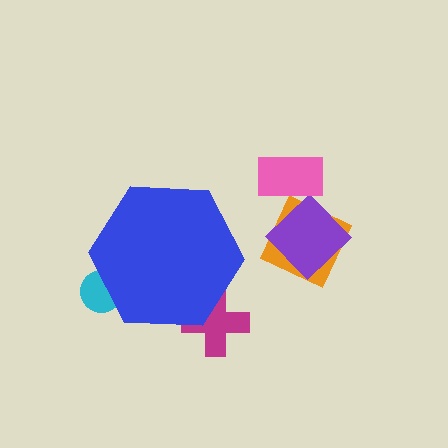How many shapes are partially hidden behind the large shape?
2 shapes are partially hidden.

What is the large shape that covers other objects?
A blue hexagon.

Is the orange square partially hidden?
No, the orange square is fully visible.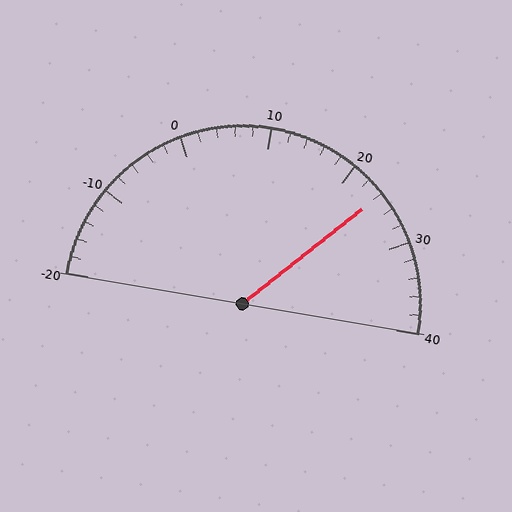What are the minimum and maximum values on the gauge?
The gauge ranges from -20 to 40.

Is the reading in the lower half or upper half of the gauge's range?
The reading is in the upper half of the range (-20 to 40).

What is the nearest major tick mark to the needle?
The nearest major tick mark is 20.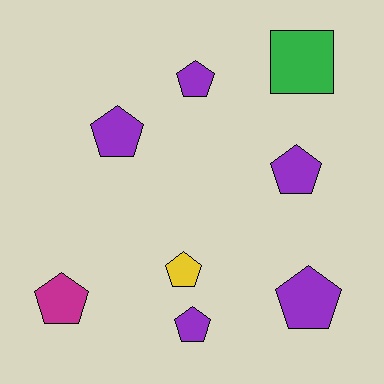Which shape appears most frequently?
Pentagon, with 7 objects.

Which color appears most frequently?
Purple, with 5 objects.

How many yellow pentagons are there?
There is 1 yellow pentagon.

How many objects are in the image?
There are 8 objects.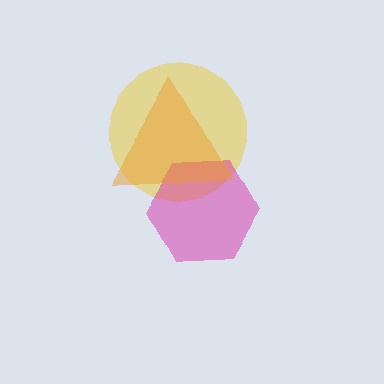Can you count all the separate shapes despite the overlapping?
Yes, there are 3 separate shapes.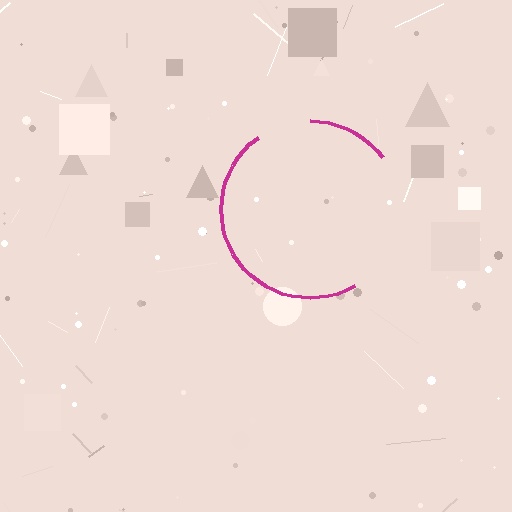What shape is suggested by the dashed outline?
The dashed outline suggests a circle.